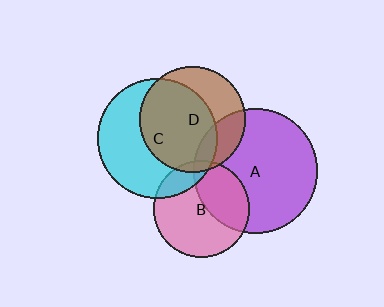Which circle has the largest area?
Circle A (purple).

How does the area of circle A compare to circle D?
Approximately 1.4 times.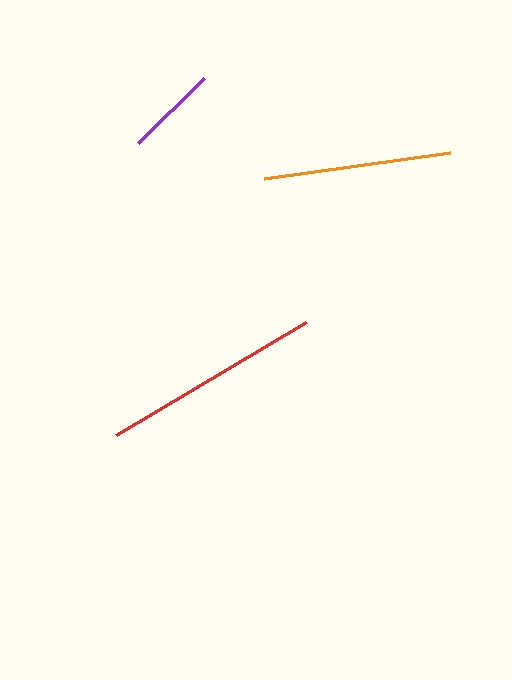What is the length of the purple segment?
The purple segment is approximately 92 pixels long.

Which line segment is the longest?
The red line is the longest at approximately 221 pixels.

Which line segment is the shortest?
The purple line is the shortest at approximately 92 pixels.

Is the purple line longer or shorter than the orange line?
The orange line is longer than the purple line.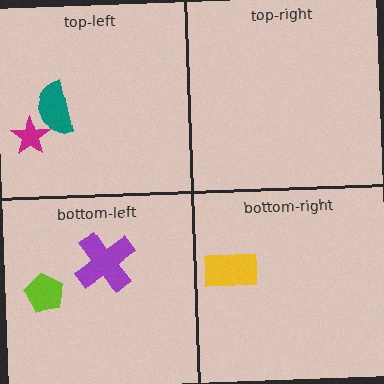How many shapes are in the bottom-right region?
1.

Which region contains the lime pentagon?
The bottom-left region.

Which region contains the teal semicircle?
The top-left region.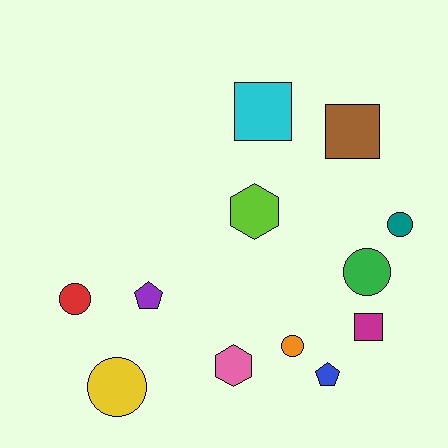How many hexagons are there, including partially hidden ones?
There are 2 hexagons.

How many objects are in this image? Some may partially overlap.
There are 12 objects.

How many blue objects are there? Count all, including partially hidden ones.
There is 1 blue object.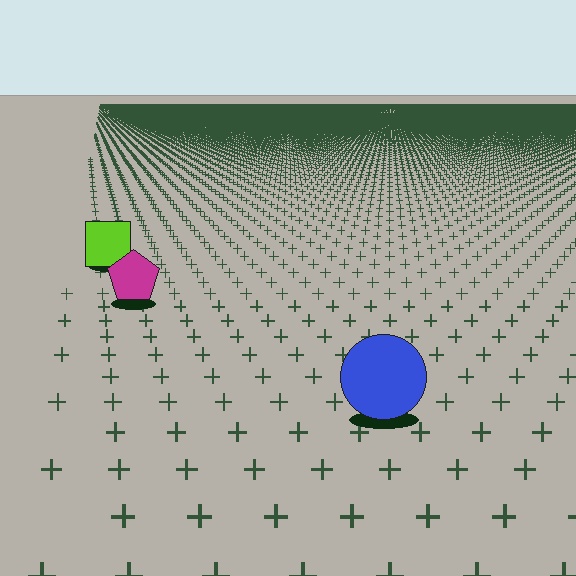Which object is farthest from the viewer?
The lime square is farthest from the viewer. It appears smaller and the ground texture around it is denser.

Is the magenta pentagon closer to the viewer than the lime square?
Yes. The magenta pentagon is closer — you can tell from the texture gradient: the ground texture is coarser near it.